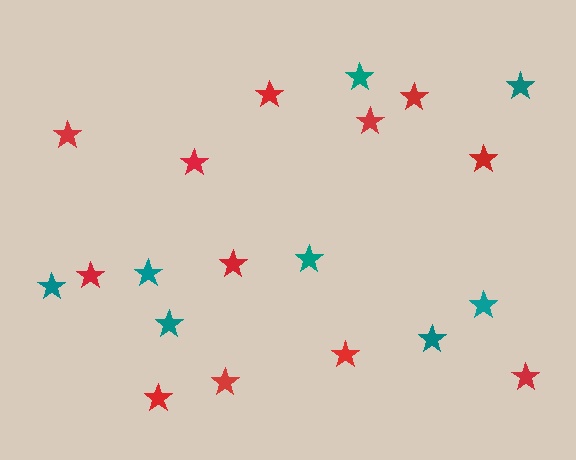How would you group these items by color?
There are 2 groups: one group of red stars (12) and one group of teal stars (8).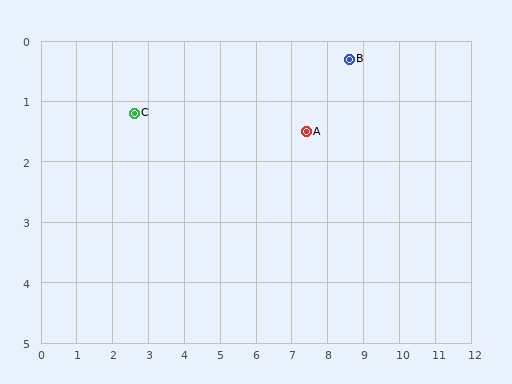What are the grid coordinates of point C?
Point C is at approximately (2.6, 1.2).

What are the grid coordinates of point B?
Point B is at approximately (8.6, 0.3).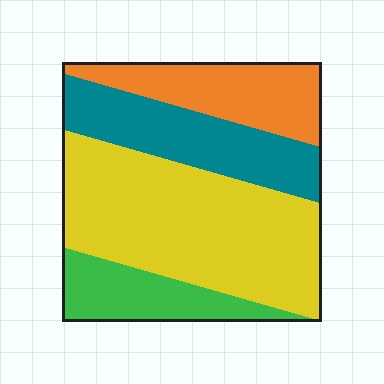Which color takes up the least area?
Green, at roughly 15%.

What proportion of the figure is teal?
Teal takes up about one fifth (1/5) of the figure.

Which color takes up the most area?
Yellow, at roughly 45%.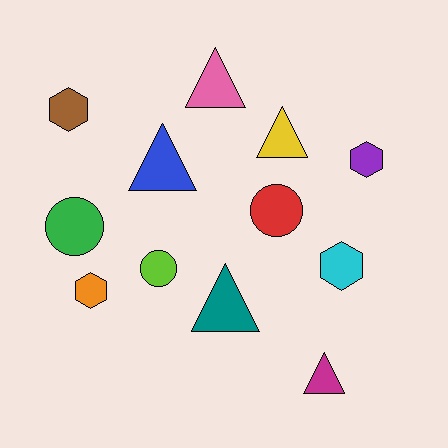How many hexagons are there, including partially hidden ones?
There are 4 hexagons.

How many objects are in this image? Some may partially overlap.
There are 12 objects.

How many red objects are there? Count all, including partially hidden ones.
There is 1 red object.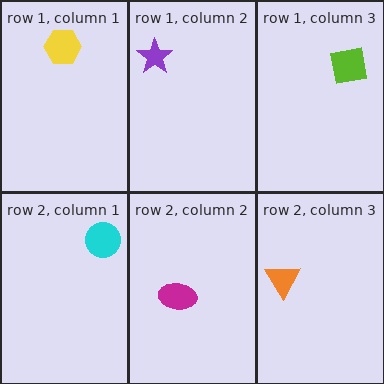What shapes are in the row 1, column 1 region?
The yellow hexagon.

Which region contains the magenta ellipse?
The row 2, column 2 region.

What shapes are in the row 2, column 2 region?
The magenta ellipse.